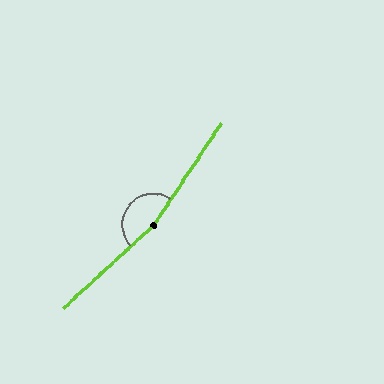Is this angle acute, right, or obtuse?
It is obtuse.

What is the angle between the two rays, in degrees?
Approximately 166 degrees.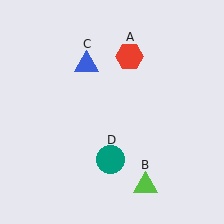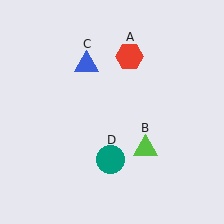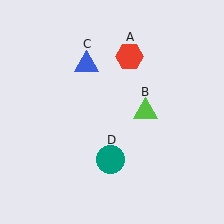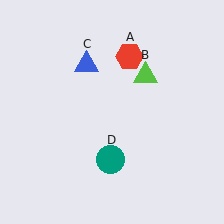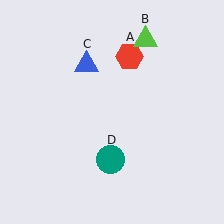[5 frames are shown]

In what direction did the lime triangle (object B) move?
The lime triangle (object B) moved up.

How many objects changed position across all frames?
1 object changed position: lime triangle (object B).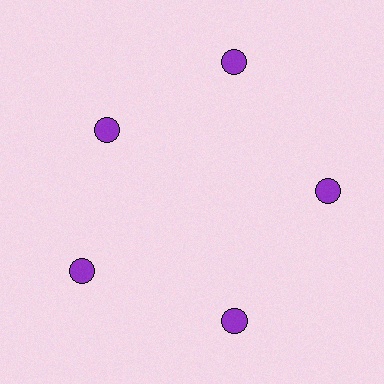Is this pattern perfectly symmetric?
No. The 5 purple circles are arranged in a ring, but one element near the 10 o'clock position is pulled inward toward the center, breaking the 5-fold rotational symmetry.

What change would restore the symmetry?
The symmetry would be restored by moving it outward, back onto the ring so that all 5 circles sit at equal angles and equal distance from the center.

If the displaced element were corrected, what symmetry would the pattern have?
It would have 5-fold rotational symmetry — the pattern would map onto itself every 72 degrees.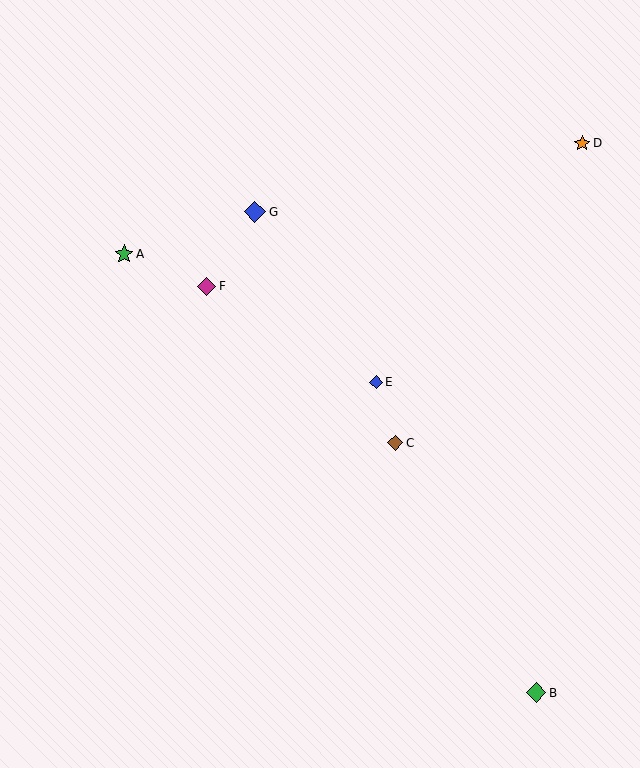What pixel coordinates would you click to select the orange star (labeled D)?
Click at (582, 143) to select the orange star D.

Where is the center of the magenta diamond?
The center of the magenta diamond is at (207, 286).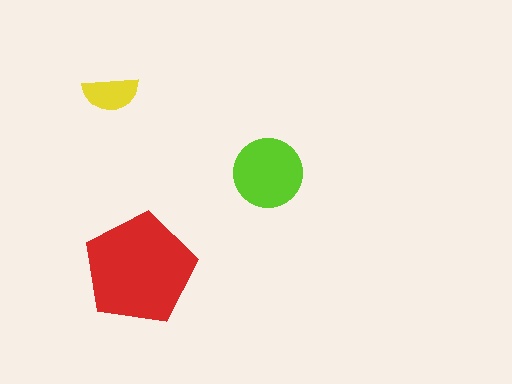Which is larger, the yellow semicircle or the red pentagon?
The red pentagon.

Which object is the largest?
The red pentagon.